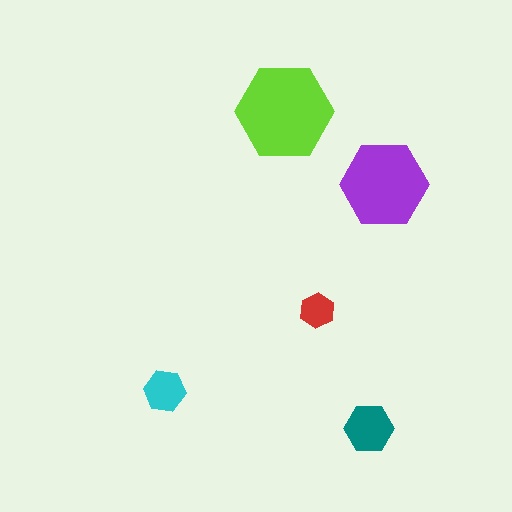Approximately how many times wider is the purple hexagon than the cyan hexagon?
About 2 times wider.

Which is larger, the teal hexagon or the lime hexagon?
The lime one.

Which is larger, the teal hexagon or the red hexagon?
The teal one.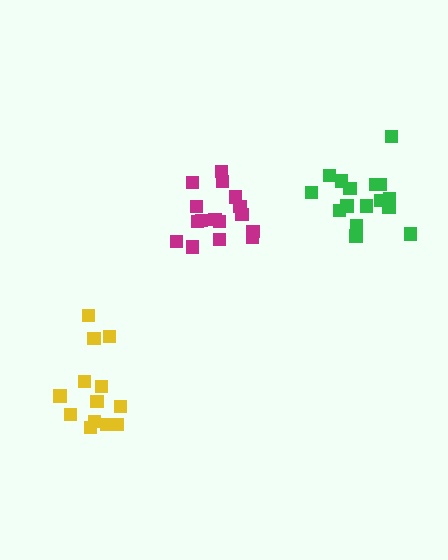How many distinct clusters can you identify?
There are 3 distinct clusters.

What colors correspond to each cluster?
The clusters are colored: magenta, green, yellow.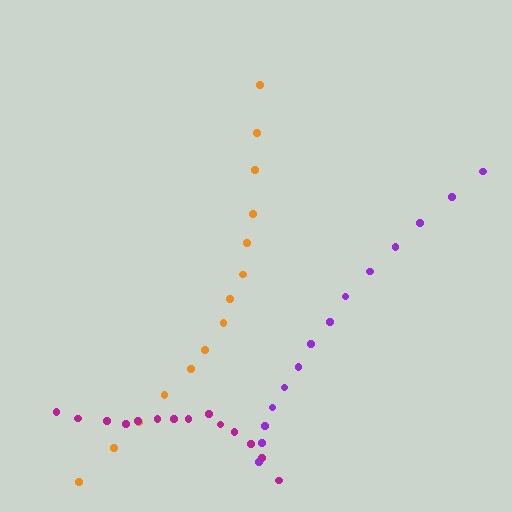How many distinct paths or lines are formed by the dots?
There are 3 distinct paths.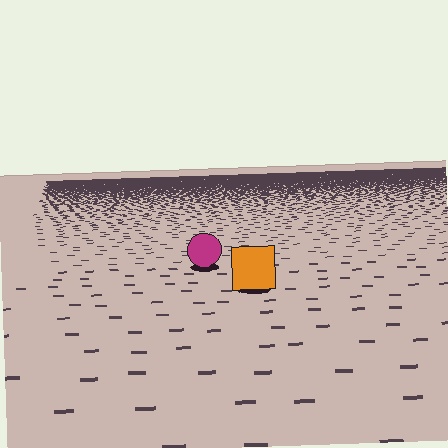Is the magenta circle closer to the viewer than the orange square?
No. The orange square is closer — you can tell from the texture gradient: the ground texture is coarser near it.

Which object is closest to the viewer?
The orange square is closest. The texture marks near it are larger and more spread out.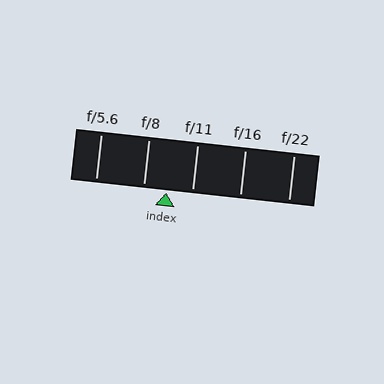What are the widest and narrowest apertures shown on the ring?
The widest aperture shown is f/5.6 and the narrowest is f/22.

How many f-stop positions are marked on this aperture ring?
There are 5 f-stop positions marked.